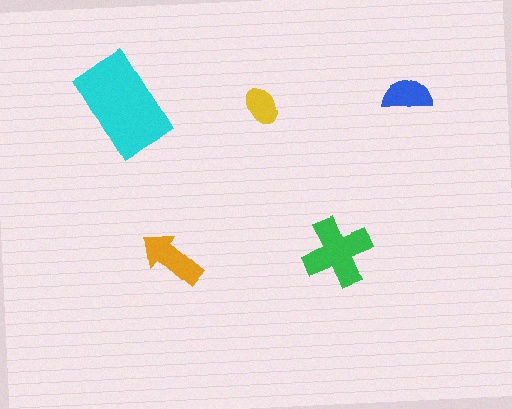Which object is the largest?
The cyan rectangle.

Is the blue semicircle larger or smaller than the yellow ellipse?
Larger.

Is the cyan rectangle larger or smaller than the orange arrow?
Larger.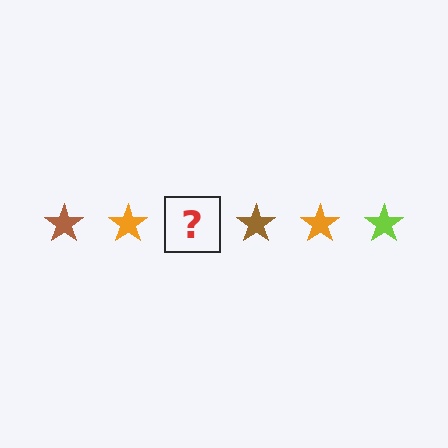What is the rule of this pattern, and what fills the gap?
The rule is that the pattern cycles through brown, orange, lime stars. The gap should be filled with a lime star.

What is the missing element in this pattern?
The missing element is a lime star.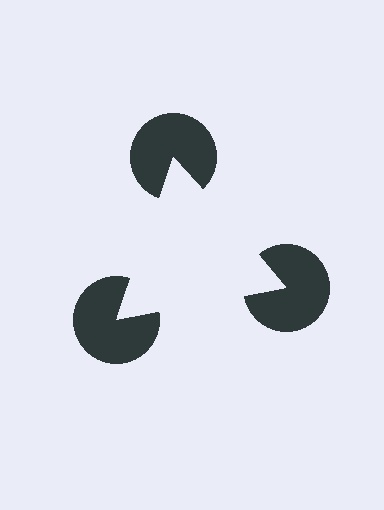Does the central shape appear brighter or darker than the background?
It typically appears slightly brighter than the background, even though no actual brightness change is drawn.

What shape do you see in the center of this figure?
An illusory triangle — its edges are inferred from the aligned wedge cuts in the pac-man discs, not physically drawn.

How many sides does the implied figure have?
3 sides.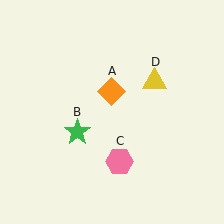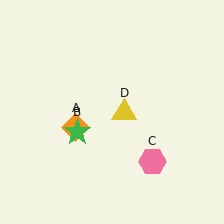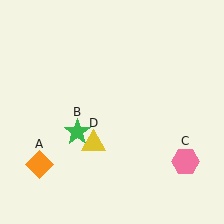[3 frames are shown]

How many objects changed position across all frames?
3 objects changed position: orange diamond (object A), pink hexagon (object C), yellow triangle (object D).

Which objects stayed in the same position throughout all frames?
Green star (object B) remained stationary.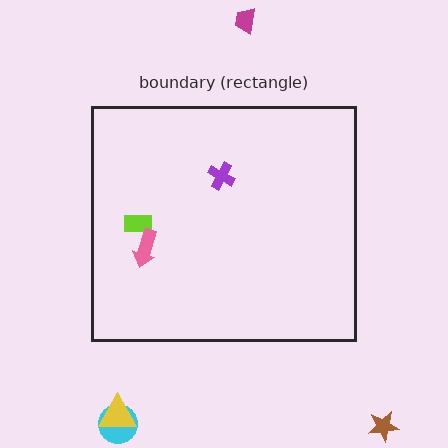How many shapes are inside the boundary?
3 inside, 4 outside.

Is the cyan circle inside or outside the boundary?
Outside.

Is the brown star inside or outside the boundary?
Outside.